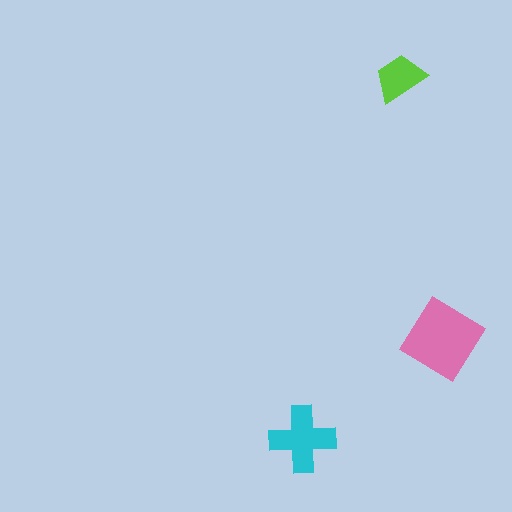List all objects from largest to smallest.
The pink diamond, the cyan cross, the lime trapezoid.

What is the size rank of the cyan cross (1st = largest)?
2nd.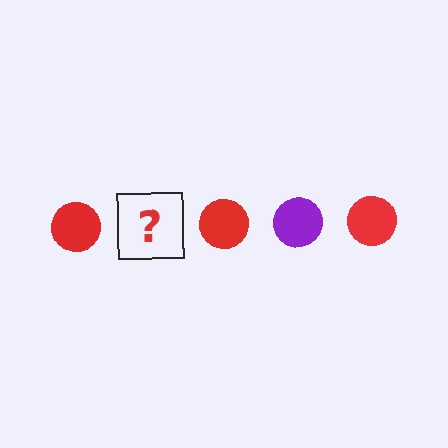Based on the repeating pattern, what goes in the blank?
The blank should be a purple circle.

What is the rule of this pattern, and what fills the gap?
The rule is that the pattern cycles through red, purple circles. The gap should be filled with a purple circle.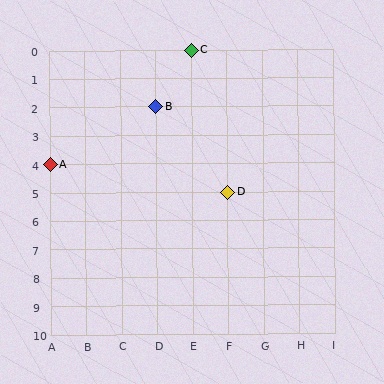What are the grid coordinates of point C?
Point C is at grid coordinates (E, 0).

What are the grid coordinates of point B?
Point B is at grid coordinates (D, 2).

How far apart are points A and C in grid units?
Points A and C are 4 columns and 4 rows apart (about 5.7 grid units diagonally).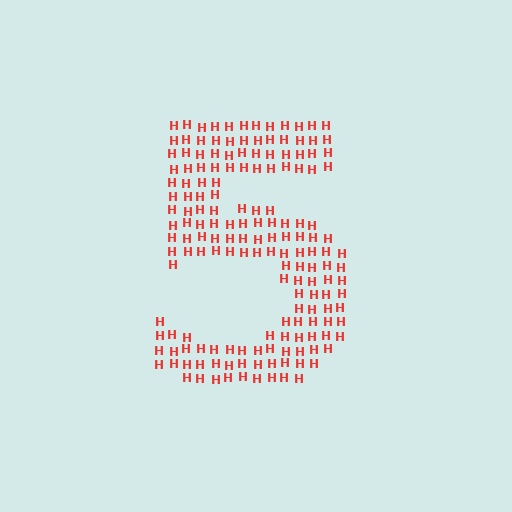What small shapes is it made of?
It is made of small letter H's.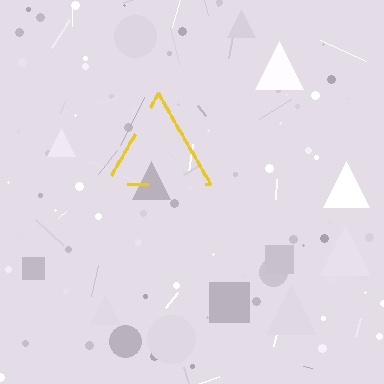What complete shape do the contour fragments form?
The contour fragments form a triangle.